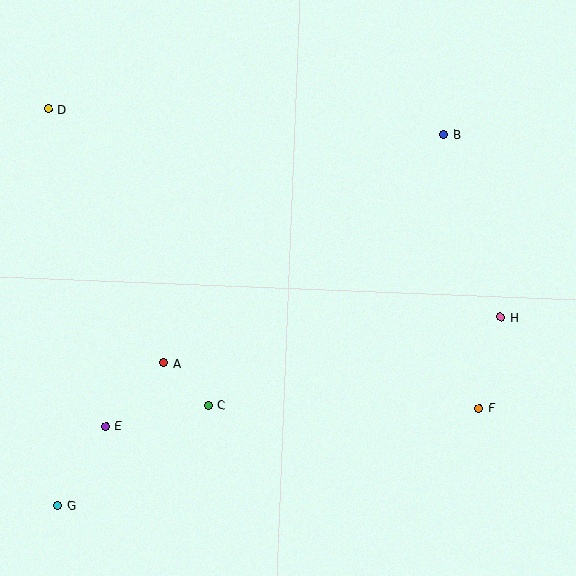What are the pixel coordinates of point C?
Point C is at (208, 405).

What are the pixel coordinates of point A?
Point A is at (163, 363).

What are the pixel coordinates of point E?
Point E is at (106, 426).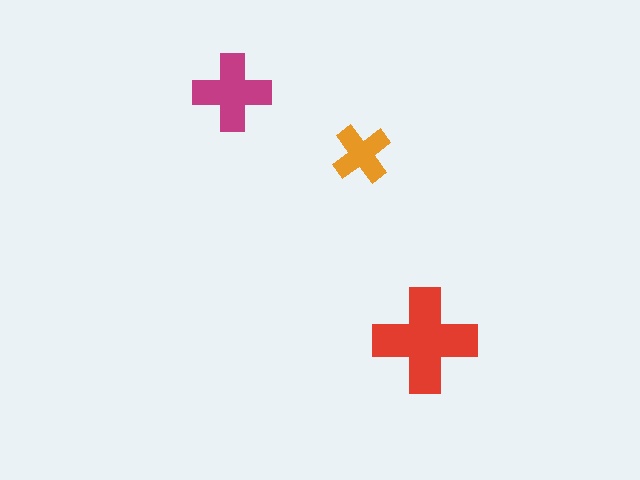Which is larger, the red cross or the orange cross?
The red one.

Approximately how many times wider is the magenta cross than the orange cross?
About 1.5 times wider.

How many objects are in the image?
There are 3 objects in the image.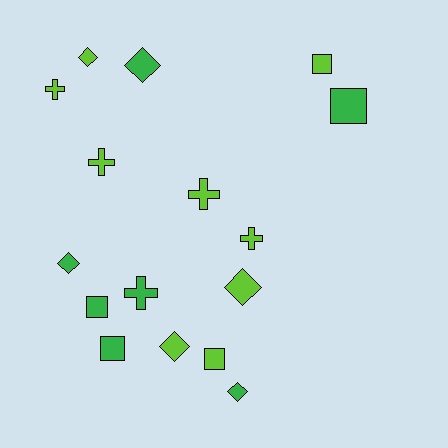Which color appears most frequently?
Lime, with 9 objects.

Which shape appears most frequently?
Diamond, with 6 objects.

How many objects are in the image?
There are 16 objects.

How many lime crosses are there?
There are 4 lime crosses.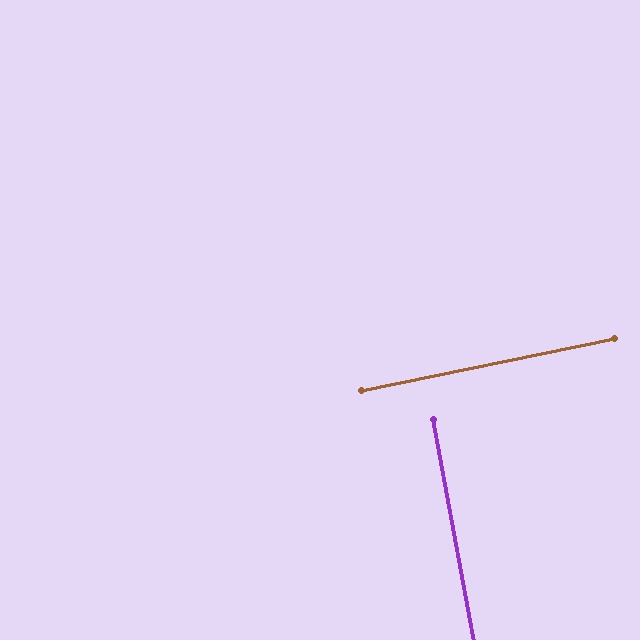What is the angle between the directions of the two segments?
Approximately 89 degrees.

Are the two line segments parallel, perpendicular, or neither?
Perpendicular — they meet at approximately 89°.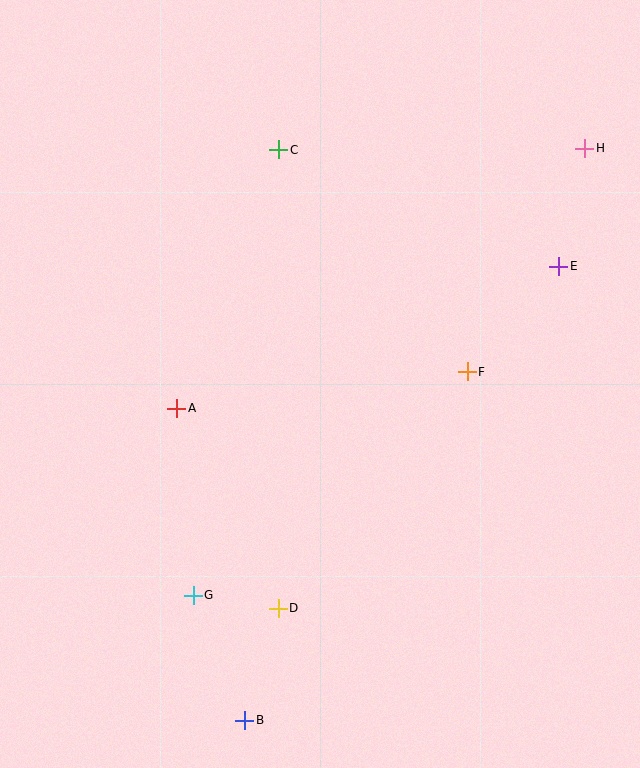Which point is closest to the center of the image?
Point A at (177, 408) is closest to the center.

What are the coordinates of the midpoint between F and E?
The midpoint between F and E is at (513, 319).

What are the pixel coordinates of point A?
Point A is at (177, 408).